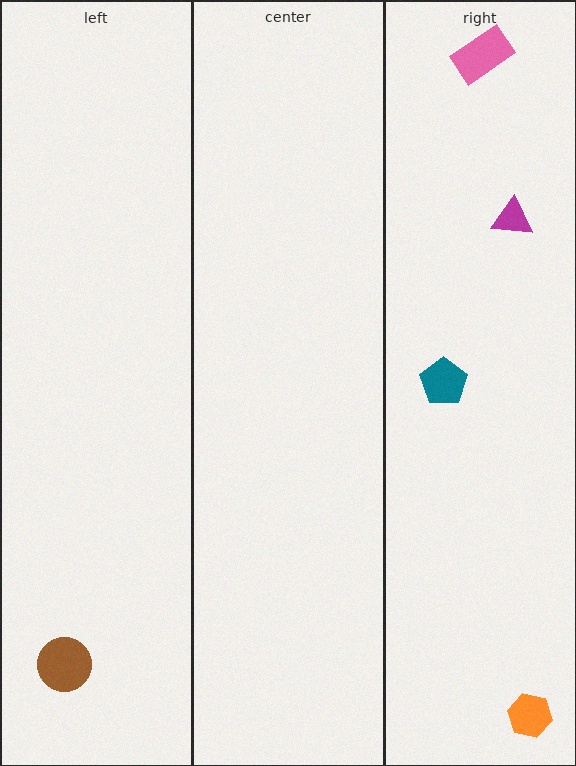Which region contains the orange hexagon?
The right region.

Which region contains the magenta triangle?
The right region.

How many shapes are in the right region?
4.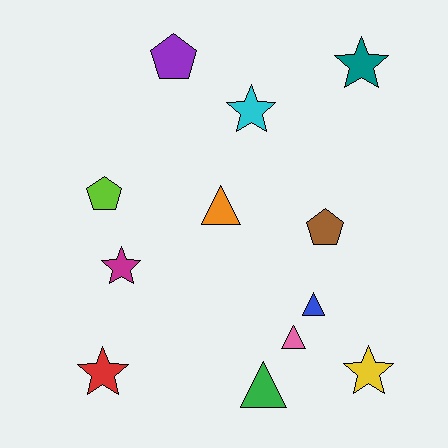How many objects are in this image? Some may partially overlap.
There are 12 objects.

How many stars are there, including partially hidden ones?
There are 5 stars.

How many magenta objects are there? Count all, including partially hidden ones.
There is 1 magenta object.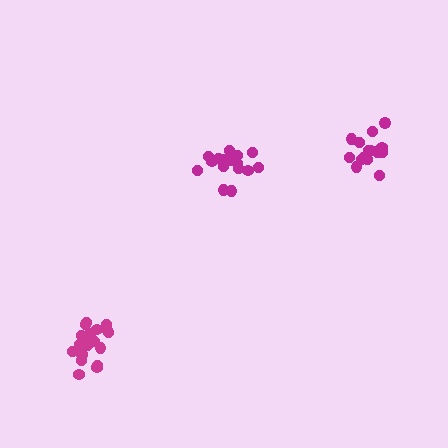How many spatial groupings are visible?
There are 3 spatial groupings.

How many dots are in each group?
Group 1: 16 dots, Group 2: 16 dots, Group 3: 20 dots (52 total).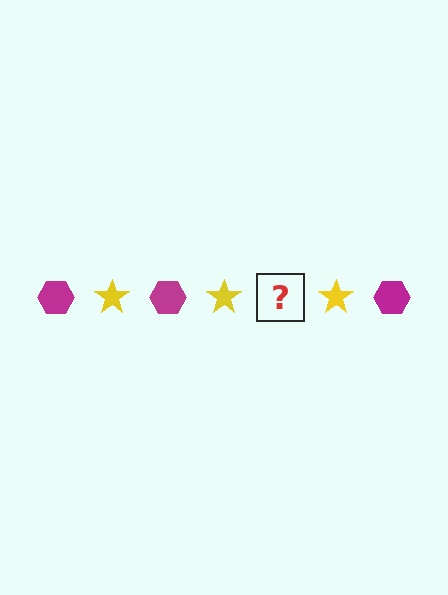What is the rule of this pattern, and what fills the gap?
The rule is that the pattern alternates between magenta hexagon and yellow star. The gap should be filled with a magenta hexagon.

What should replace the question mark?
The question mark should be replaced with a magenta hexagon.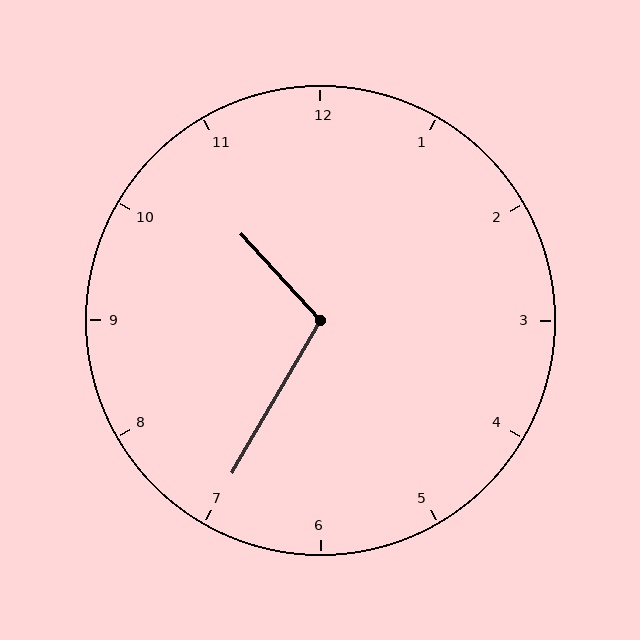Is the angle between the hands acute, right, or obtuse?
It is obtuse.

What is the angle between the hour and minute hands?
Approximately 108 degrees.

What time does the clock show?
10:35.